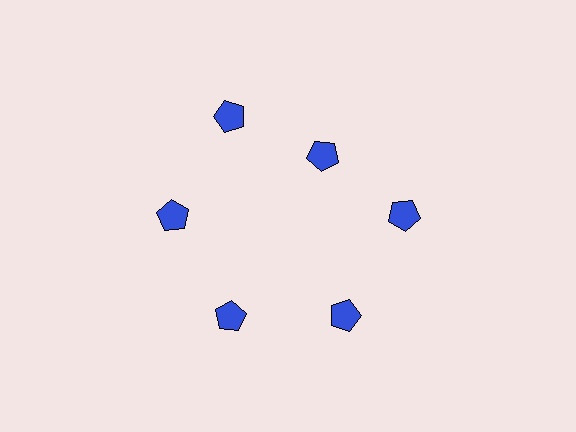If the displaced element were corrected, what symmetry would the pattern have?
It would have 6-fold rotational symmetry — the pattern would map onto itself every 60 degrees.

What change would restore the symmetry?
The symmetry would be restored by moving it outward, back onto the ring so that all 6 pentagons sit at equal angles and equal distance from the center.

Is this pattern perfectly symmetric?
No. The 6 blue pentagons are arranged in a ring, but one element near the 1 o'clock position is pulled inward toward the center, breaking the 6-fold rotational symmetry.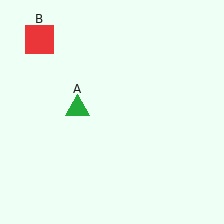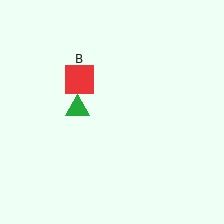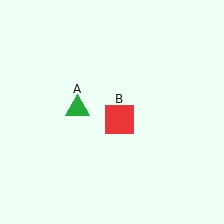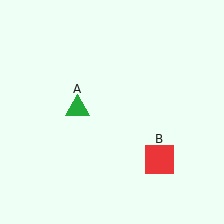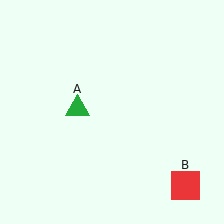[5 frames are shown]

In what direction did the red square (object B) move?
The red square (object B) moved down and to the right.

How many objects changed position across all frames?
1 object changed position: red square (object B).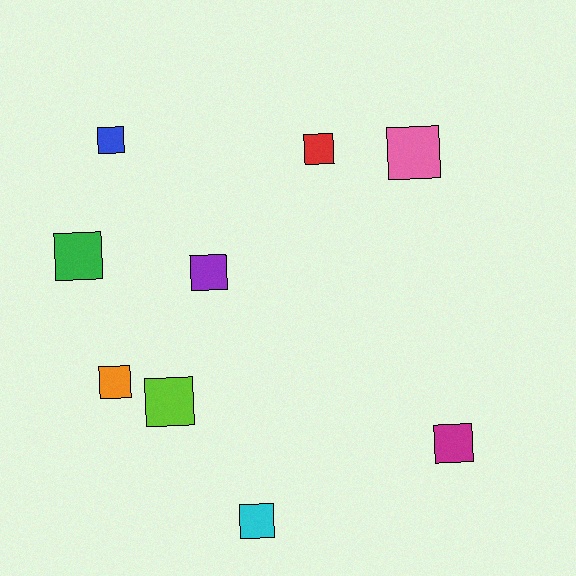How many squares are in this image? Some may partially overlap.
There are 9 squares.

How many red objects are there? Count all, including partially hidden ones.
There is 1 red object.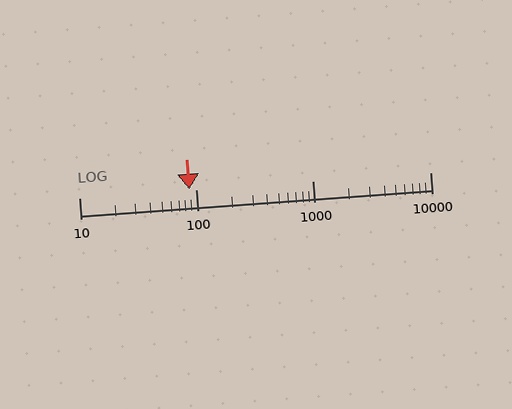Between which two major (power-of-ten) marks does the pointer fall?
The pointer is between 10 and 100.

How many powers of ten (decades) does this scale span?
The scale spans 3 decades, from 10 to 10000.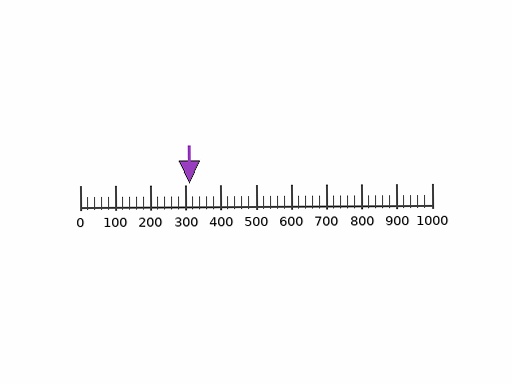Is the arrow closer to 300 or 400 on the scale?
The arrow is closer to 300.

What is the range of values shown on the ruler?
The ruler shows values from 0 to 1000.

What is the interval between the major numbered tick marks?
The major tick marks are spaced 100 units apart.